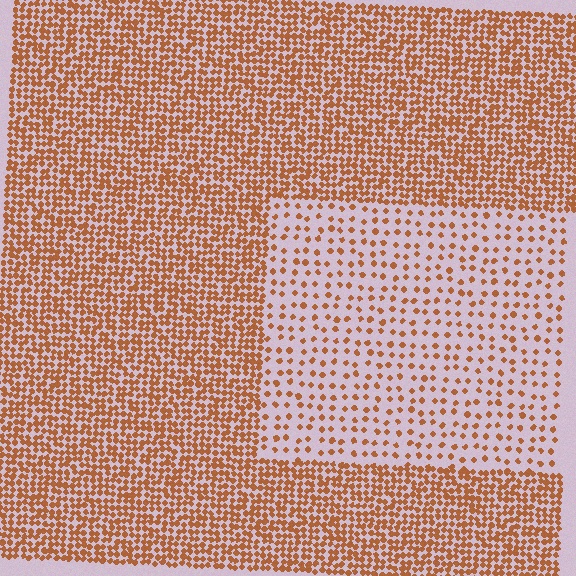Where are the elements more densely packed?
The elements are more densely packed outside the rectangle boundary.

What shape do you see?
I see a rectangle.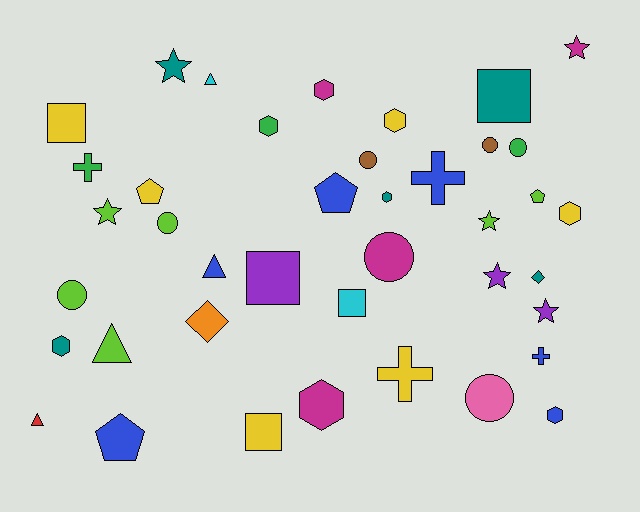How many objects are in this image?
There are 40 objects.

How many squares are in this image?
There are 5 squares.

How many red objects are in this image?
There is 1 red object.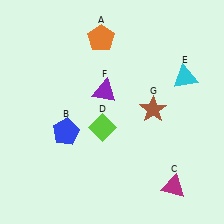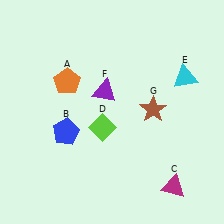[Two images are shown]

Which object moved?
The orange pentagon (A) moved down.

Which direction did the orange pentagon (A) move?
The orange pentagon (A) moved down.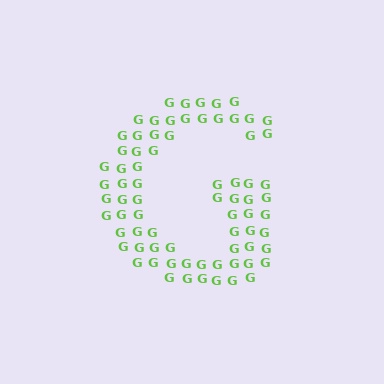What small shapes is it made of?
It is made of small letter G's.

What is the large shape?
The large shape is the letter G.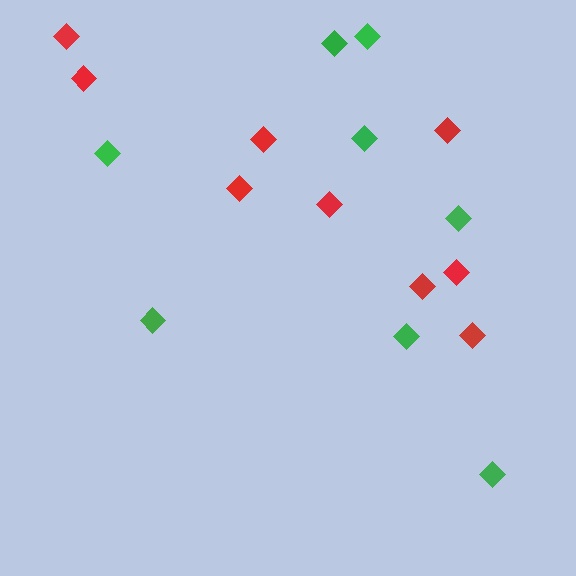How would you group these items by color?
There are 2 groups: one group of green diamonds (8) and one group of red diamonds (9).